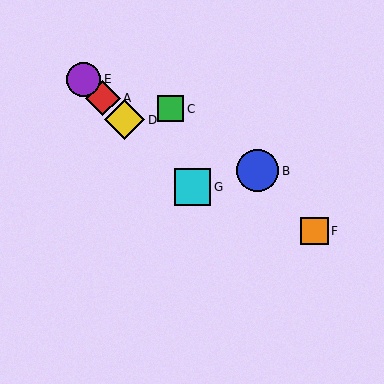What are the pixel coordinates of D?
Object D is at (124, 120).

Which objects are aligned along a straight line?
Objects A, D, E, G are aligned along a straight line.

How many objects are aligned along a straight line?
4 objects (A, D, E, G) are aligned along a straight line.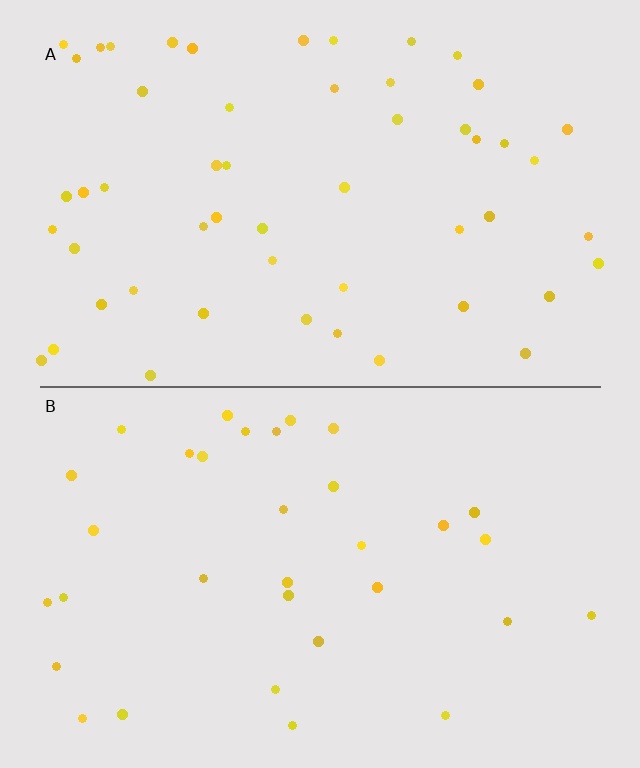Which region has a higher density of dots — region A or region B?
A (the top).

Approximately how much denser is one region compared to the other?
Approximately 1.6× — region A over region B.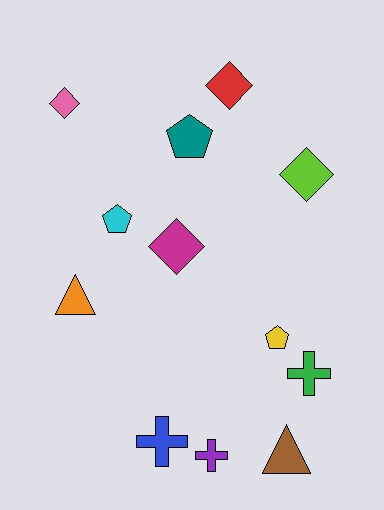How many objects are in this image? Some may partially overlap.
There are 12 objects.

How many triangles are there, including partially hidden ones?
There are 2 triangles.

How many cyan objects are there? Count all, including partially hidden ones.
There is 1 cyan object.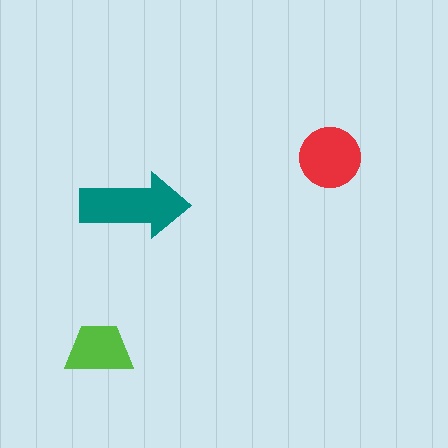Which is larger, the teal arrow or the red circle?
The teal arrow.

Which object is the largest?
The teal arrow.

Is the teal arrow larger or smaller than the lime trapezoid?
Larger.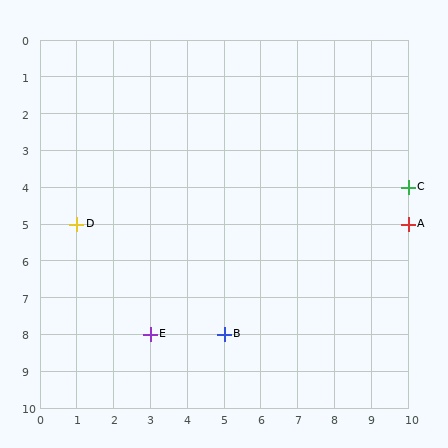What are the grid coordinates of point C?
Point C is at grid coordinates (10, 4).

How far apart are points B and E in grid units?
Points B and E are 2 columns apart.